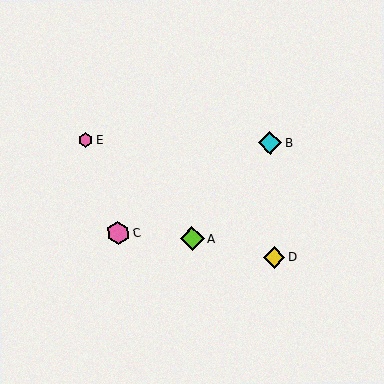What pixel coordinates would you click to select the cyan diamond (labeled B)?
Click at (270, 143) to select the cyan diamond B.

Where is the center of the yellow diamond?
The center of the yellow diamond is at (274, 257).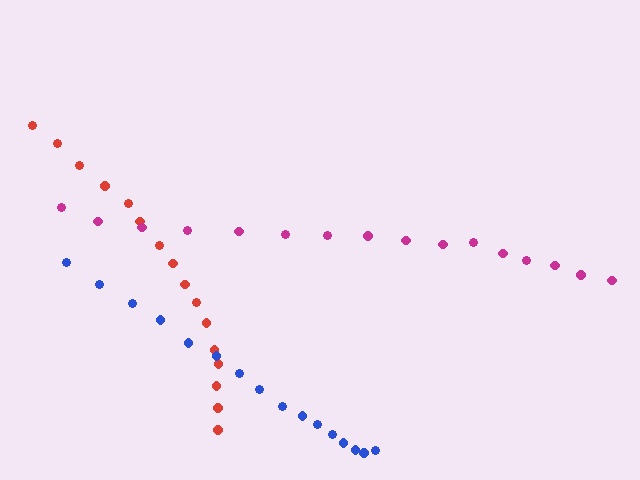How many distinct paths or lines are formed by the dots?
There are 3 distinct paths.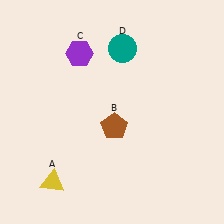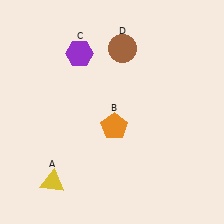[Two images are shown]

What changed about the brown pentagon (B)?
In Image 1, B is brown. In Image 2, it changed to orange.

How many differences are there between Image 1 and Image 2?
There are 2 differences between the two images.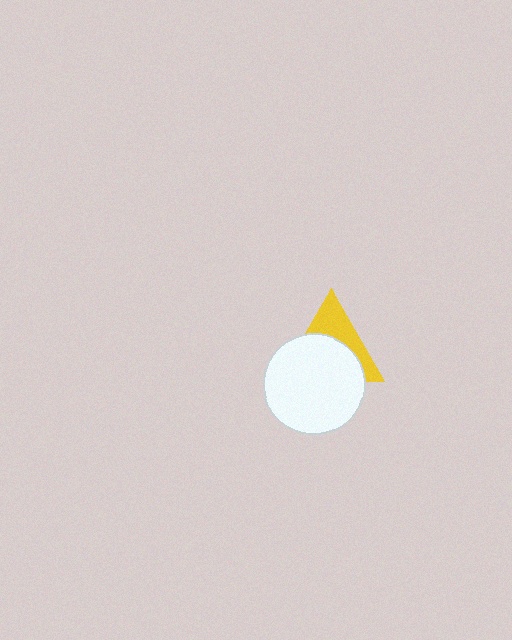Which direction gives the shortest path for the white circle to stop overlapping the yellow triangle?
Moving down gives the shortest separation.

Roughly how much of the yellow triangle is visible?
A small part of it is visible (roughly 40%).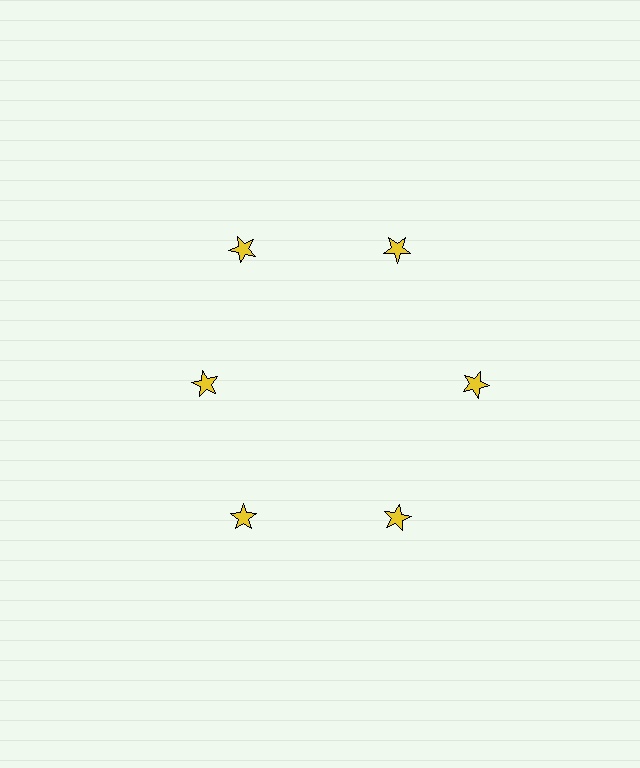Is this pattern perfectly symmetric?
No. The 6 yellow stars are arranged in a ring, but one element near the 9 o'clock position is pulled inward toward the center, breaking the 6-fold rotational symmetry.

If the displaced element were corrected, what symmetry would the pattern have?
It would have 6-fold rotational symmetry — the pattern would map onto itself every 60 degrees.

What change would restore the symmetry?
The symmetry would be restored by moving it outward, back onto the ring so that all 6 stars sit at equal angles and equal distance from the center.